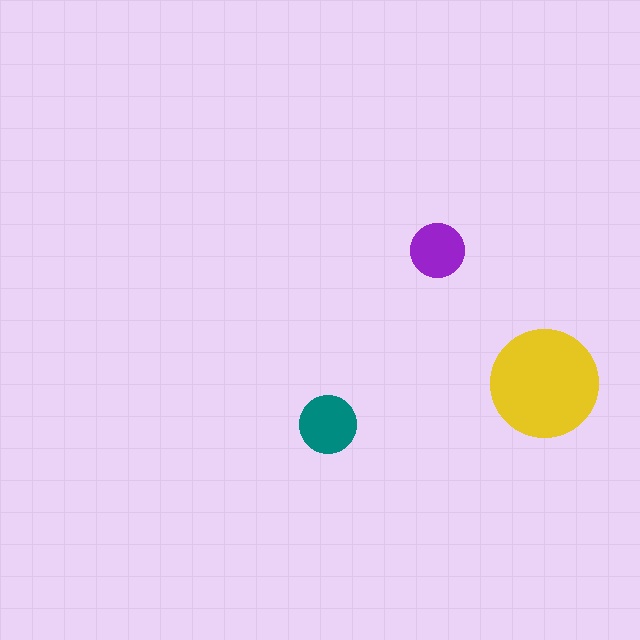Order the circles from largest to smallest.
the yellow one, the teal one, the purple one.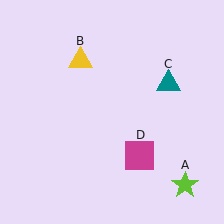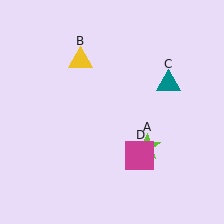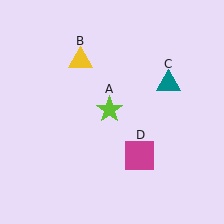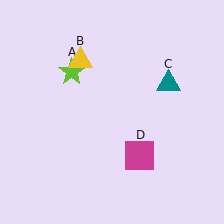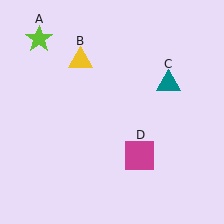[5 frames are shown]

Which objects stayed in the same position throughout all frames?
Yellow triangle (object B) and teal triangle (object C) and magenta square (object D) remained stationary.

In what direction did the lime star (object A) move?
The lime star (object A) moved up and to the left.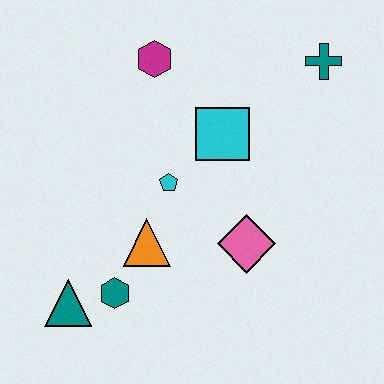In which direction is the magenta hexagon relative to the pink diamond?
The magenta hexagon is above the pink diamond.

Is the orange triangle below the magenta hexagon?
Yes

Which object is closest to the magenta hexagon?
The cyan square is closest to the magenta hexagon.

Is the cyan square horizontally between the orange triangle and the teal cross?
Yes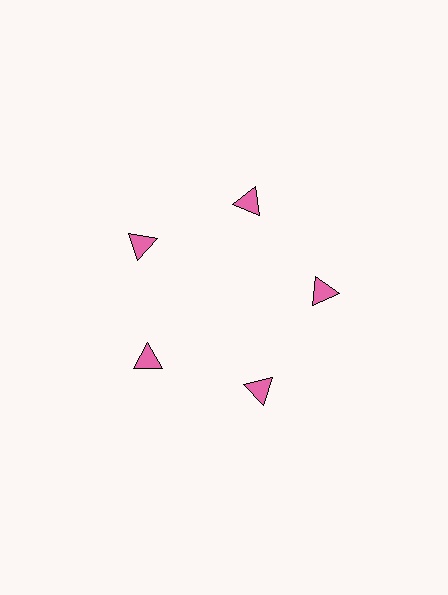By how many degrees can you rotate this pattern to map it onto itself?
The pattern maps onto itself every 72 degrees of rotation.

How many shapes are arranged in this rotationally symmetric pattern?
There are 5 shapes, arranged in 5 groups of 1.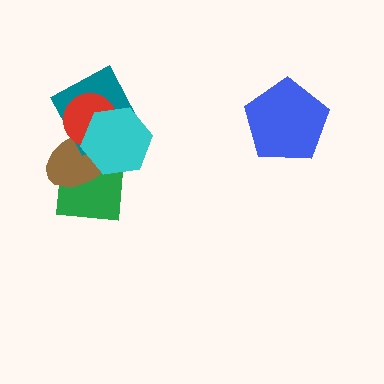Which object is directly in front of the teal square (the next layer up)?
The red circle is directly in front of the teal square.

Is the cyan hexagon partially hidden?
No, no other shape covers it.